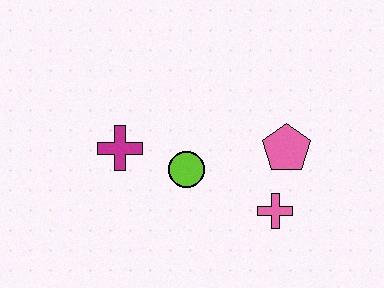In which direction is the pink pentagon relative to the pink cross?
The pink pentagon is above the pink cross.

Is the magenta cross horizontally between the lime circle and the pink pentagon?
No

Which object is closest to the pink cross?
The pink pentagon is closest to the pink cross.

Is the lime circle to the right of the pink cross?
No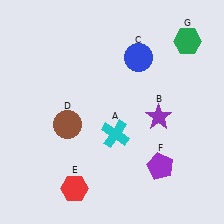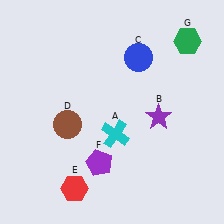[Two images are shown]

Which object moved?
The purple pentagon (F) moved left.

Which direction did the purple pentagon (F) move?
The purple pentagon (F) moved left.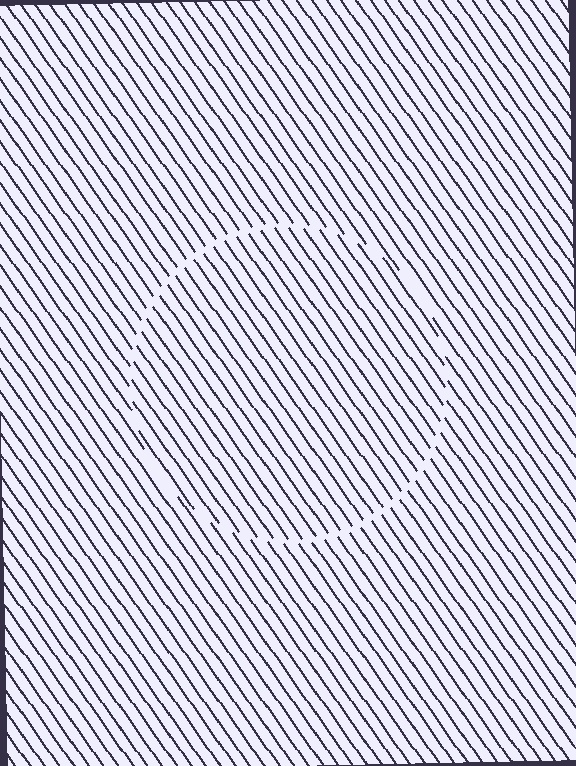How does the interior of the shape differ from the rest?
The interior of the shape contains the same grating, shifted by half a period — the contour is defined by the phase discontinuity where line-ends from the inner and outer gratings abut.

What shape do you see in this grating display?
An illusory circle. The interior of the shape contains the same grating, shifted by half a period — the contour is defined by the phase discontinuity where line-ends from the inner and outer gratings abut.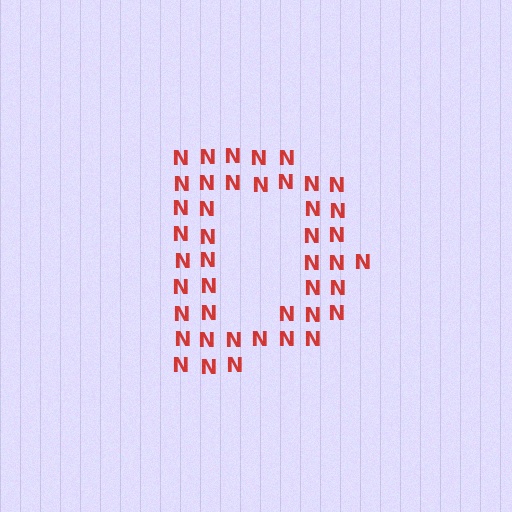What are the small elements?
The small elements are letter N's.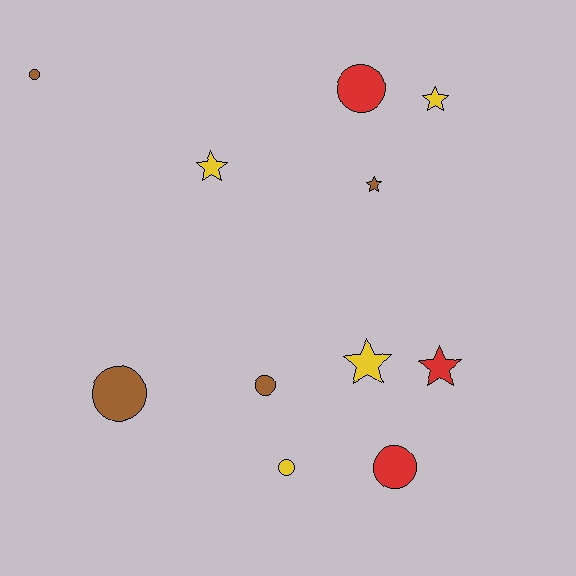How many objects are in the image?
There are 11 objects.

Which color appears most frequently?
Brown, with 4 objects.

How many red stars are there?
There is 1 red star.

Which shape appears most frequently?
Circle, with 6 objects.